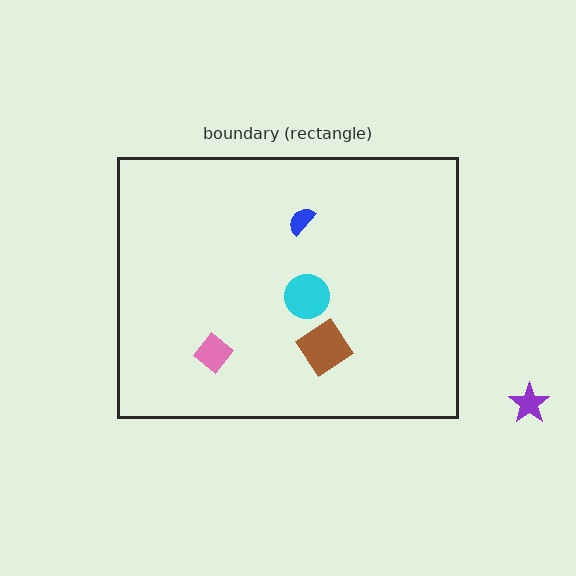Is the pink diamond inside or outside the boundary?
Inside.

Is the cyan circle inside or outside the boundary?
Inside.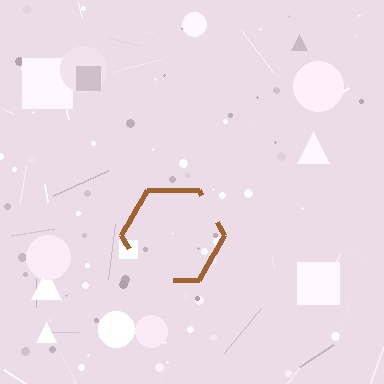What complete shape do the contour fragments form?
The contour fragments form a hexagon.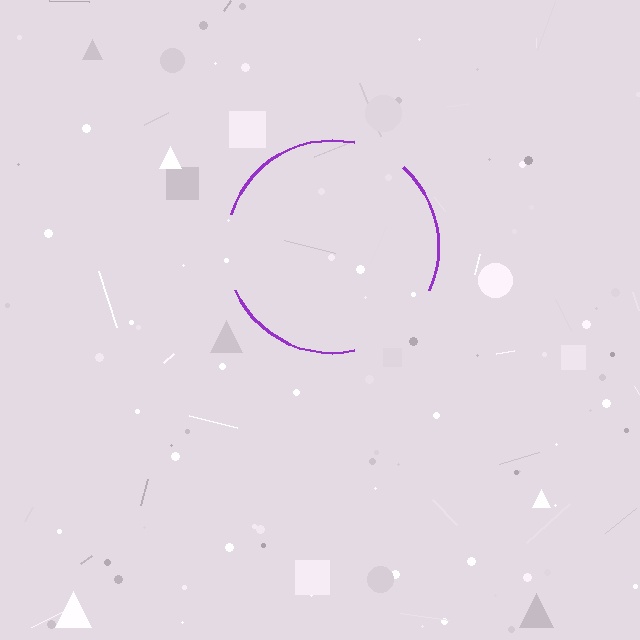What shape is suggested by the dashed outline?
The dashed outline suggests a circle.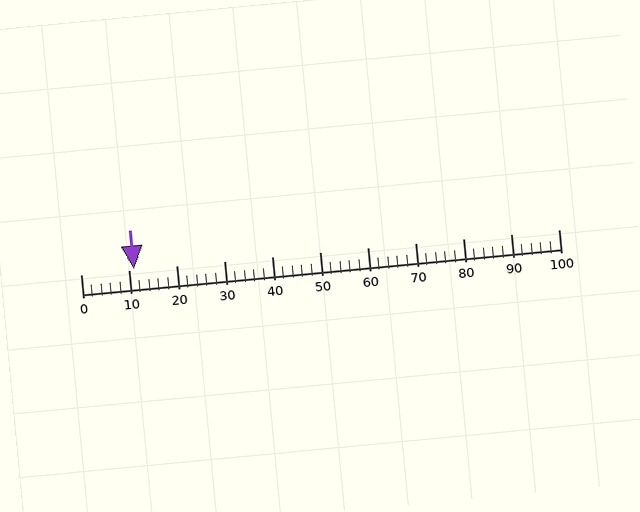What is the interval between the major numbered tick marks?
The major tick marks are spaced 10 units apart.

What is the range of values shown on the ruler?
The ruler shows values from 0 to 100.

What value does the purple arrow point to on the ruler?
The purple arrow points to approximately 11.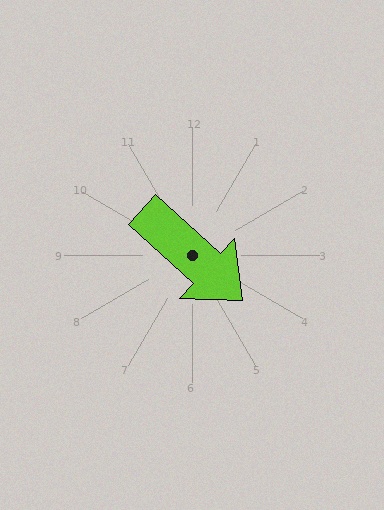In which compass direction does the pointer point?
Southeast.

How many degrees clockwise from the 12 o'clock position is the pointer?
Approximately 132 degrees.